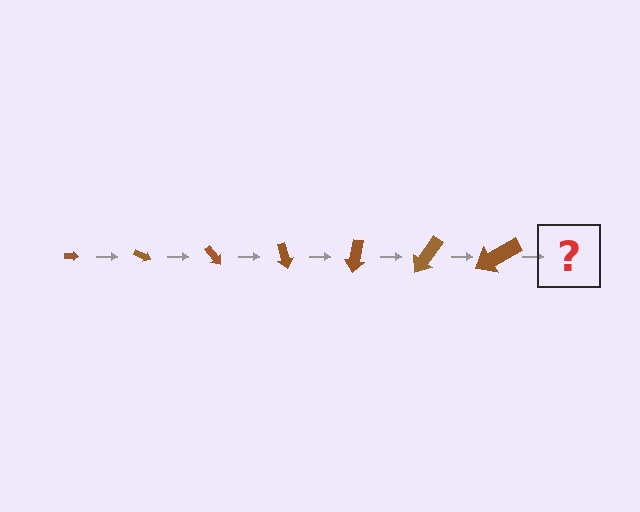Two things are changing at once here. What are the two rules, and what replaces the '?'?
The two rules are that the arrow grows larger each step and it rotates 25 degrees each step. The '?' should be an arrow, larger than the previous one and rotated 175 degrees from the start.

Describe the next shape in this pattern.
It should be an arrow, larger than the previous one and rotated 175 degrees from the start.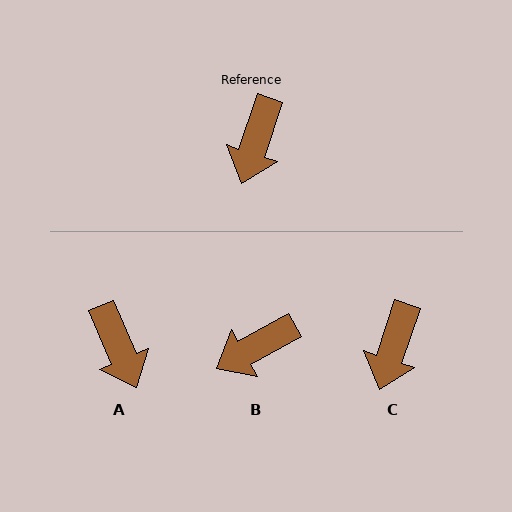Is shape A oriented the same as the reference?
No, it is off by about 42 degrees.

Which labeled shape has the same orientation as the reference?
C.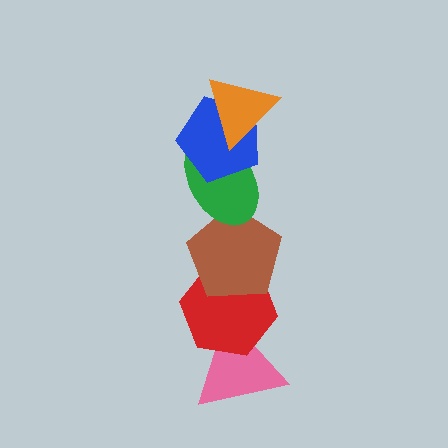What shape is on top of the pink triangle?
The red hexagon is on top of the pink triangle.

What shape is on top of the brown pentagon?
The green ellipse is on top of the brown pentagon.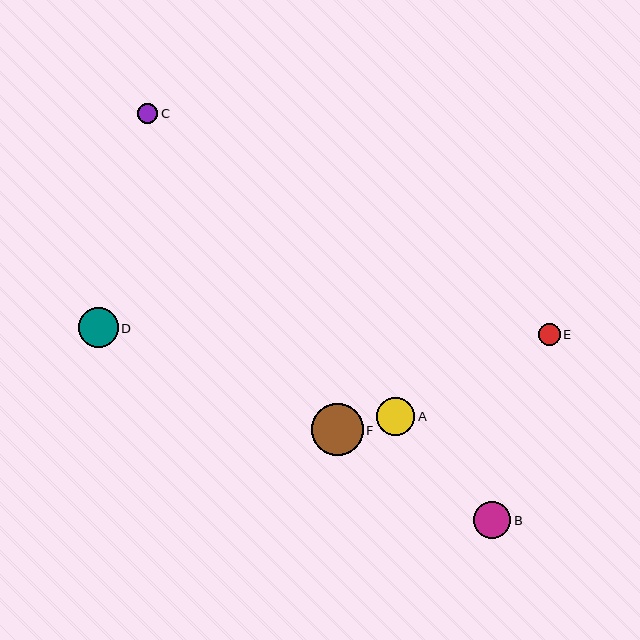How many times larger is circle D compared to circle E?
Circle D is approximately 1.8 times the size of circle E.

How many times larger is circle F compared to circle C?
Circle F is approximately 2.6 times the size of circle C.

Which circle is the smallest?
Circle C is the smallest with a size of approximately 20 pixels.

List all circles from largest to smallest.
From largest to smallest: F, D, A, B, E, C.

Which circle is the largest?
Circle F is the largest with a size of approximately 52 pixels.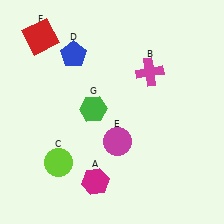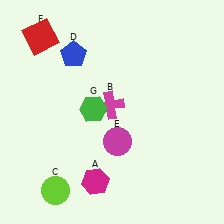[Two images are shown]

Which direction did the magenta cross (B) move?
The magenta cross (B) moved left.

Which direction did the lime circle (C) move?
The lime circle (C) moved down.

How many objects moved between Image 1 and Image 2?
2 objects moved between the two images.